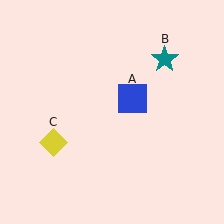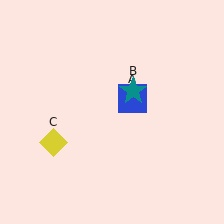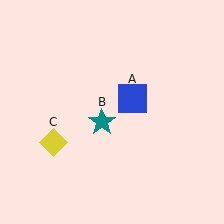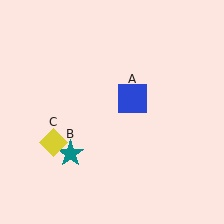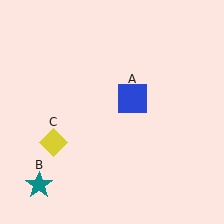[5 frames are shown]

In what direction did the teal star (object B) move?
The teal star (object B) moved down and to the left.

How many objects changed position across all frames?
1 object changed position: teal star (object B).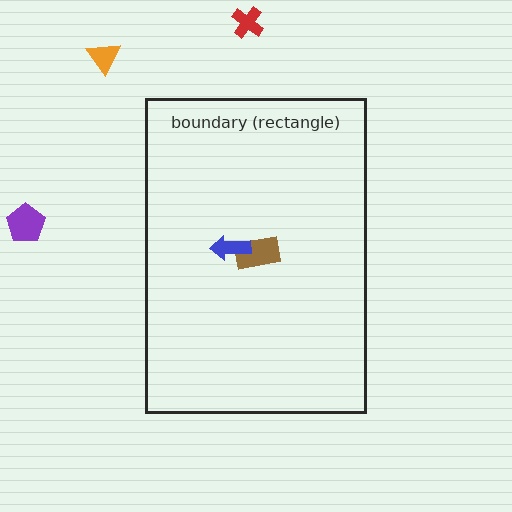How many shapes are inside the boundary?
2 inside, 3 outside.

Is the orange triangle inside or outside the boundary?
Outside.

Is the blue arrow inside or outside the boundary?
Inside.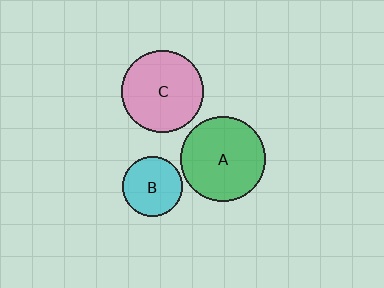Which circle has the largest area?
Circle A (green).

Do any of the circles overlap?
No, none of the circles overlap.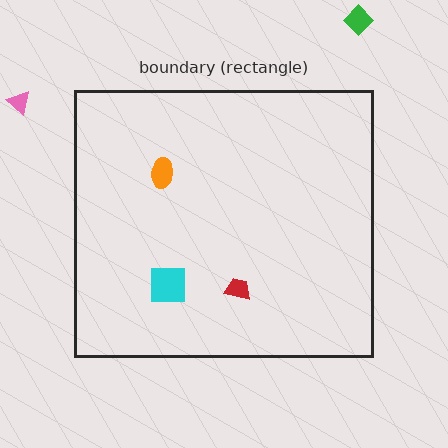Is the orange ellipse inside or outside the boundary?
Inside.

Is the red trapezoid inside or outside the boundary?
Inside.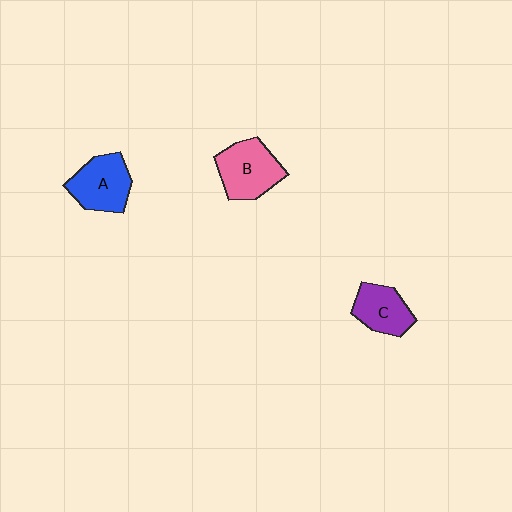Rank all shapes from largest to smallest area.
From largest to smallest: B (pink), A (blue), C (purple).